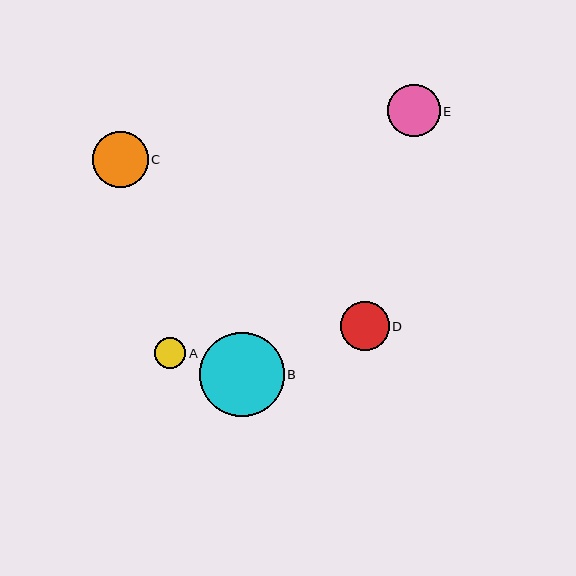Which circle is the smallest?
Circle A is the smallest with a size of approximately 31 pixels.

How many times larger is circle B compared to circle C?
Circle B is approximately 1.5 times the size of circle C.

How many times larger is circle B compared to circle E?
Circle B is approximately 1.6 times the size of circle E.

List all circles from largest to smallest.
From largest to smallest: B, C, E, D, A.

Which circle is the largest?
Circle B is the largest with a size of approximately 85 pixels.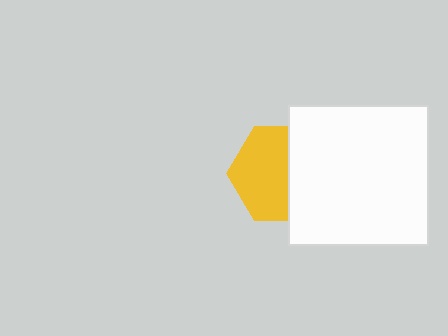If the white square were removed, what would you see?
You would see the complete yellow hexagon.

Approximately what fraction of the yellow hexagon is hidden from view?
Roughly 43% of the yellow hexagon is hidden behind the white square.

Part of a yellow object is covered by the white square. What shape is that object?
It is a hexagon.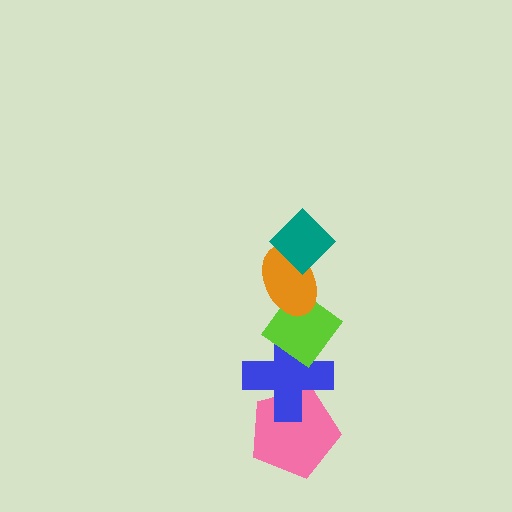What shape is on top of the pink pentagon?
The blue cross is on top of the pink pentagon.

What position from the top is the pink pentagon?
The pink pentagon is 5th from the top.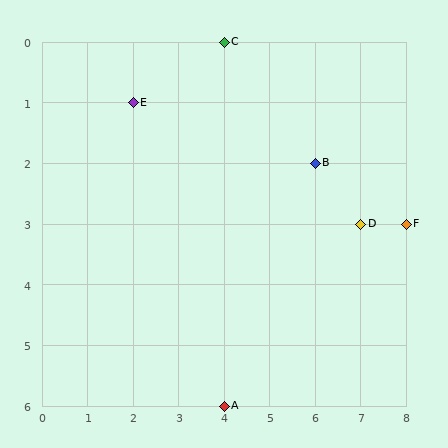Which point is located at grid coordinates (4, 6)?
Point A is at (4, 6).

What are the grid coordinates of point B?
Point B is at grid coordinates (6, 2).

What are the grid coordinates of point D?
Point D is at grid coordinates (7, 3).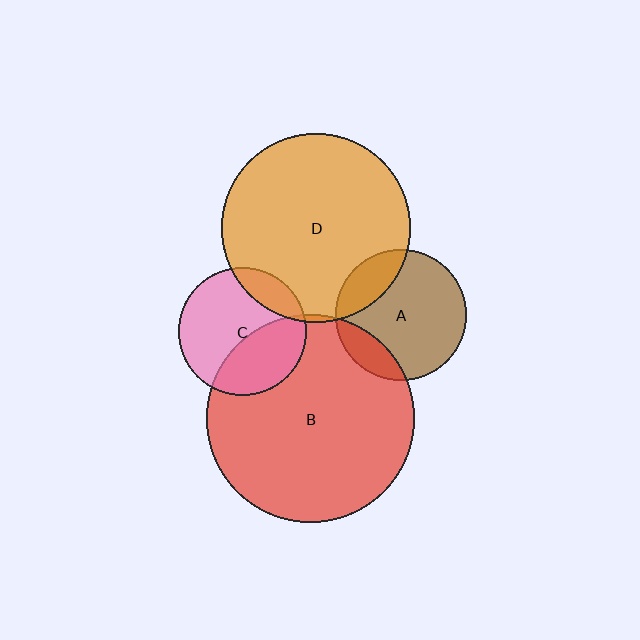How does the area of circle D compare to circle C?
Approximately 2.2 times.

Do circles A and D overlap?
Yes.